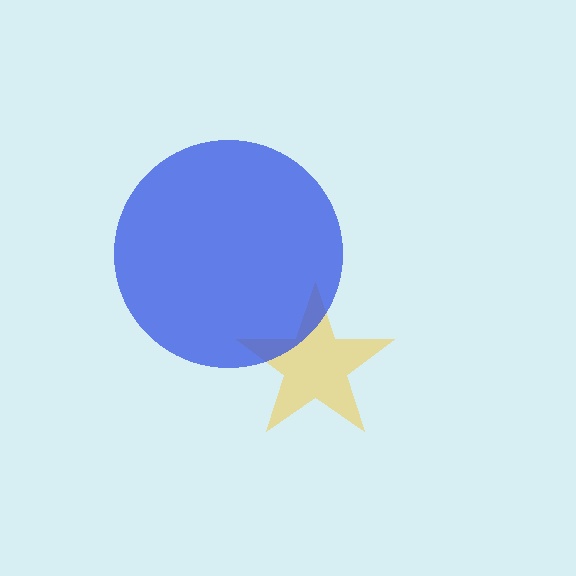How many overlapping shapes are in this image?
There are 2 overlapping shapes in the image.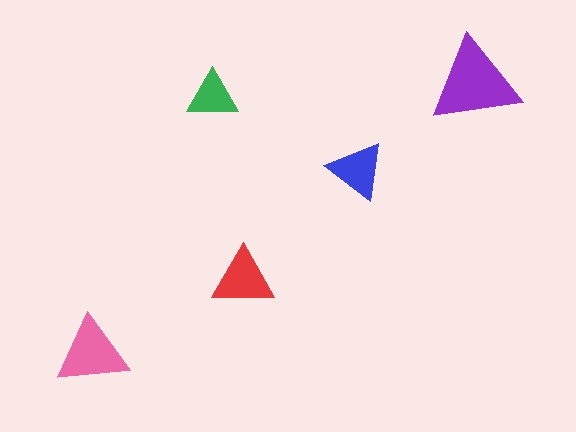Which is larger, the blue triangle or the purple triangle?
The purple one.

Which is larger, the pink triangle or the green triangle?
The pink one.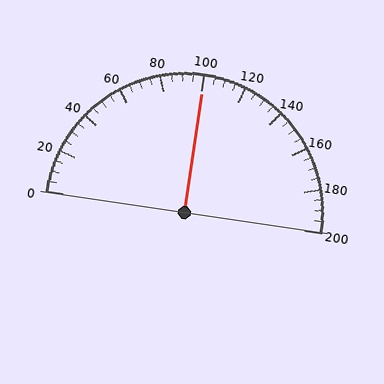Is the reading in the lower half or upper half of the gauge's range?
The reading is in the upper half of the range (0 to 200).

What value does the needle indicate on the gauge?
The needle indicates approximately 100.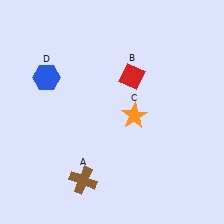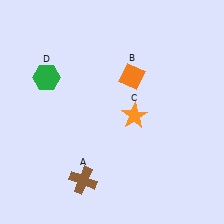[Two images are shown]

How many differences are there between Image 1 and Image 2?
There are 2 differences between the two images.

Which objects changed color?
B changed from red to orange. D changed from blue to green.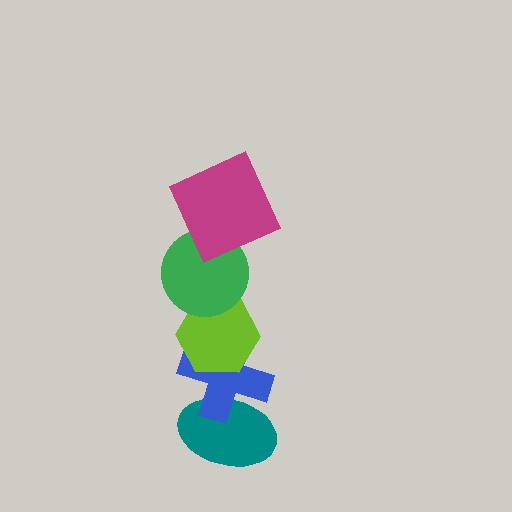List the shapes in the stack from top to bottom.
From top to bottom: the magenta square, the green circle, the lime hexagon, the blue cross, the teal ellipse.